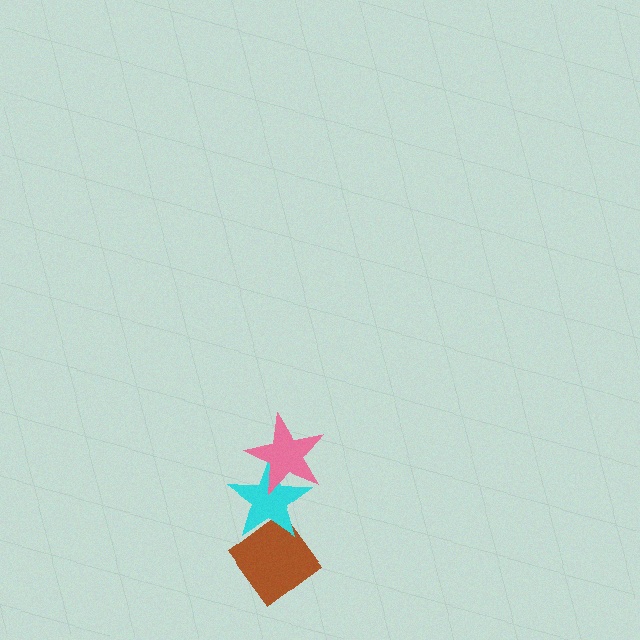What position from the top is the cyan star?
The cyan star is 2nd from the top.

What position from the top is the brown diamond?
The brown diamond is 3rd from the top.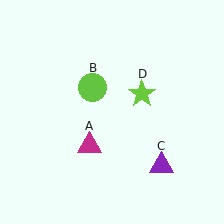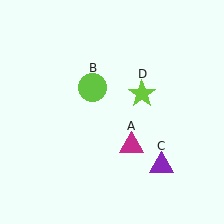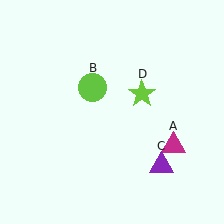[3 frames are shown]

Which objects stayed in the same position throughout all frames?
Lime circle (object B) and purple triangle (object C) and lime star (object D) remained stationary.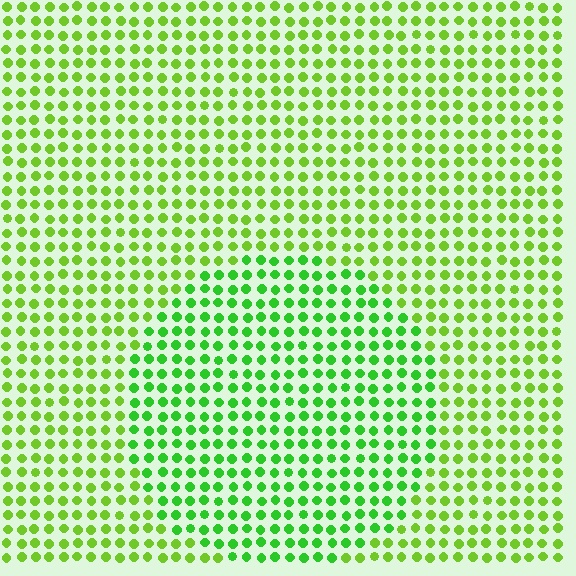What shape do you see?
I see a circle.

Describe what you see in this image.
The image is filled with small lime elements in a uniform arrangement. A circle-shaped region is visible where the elements are tinted to a slightly different hue, forming a subtle color boundary.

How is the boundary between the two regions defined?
The boundary is defined purely by a slight shift in hue (about 26 degrees). Spacing, size, and orientation are identical on both sides.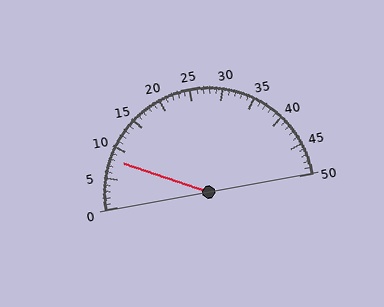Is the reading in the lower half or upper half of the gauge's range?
The reading is in the lower half of the range (0 to 50).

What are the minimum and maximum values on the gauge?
The gauge ranges from 0 to 50.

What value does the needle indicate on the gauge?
The needle indicates approximately 8.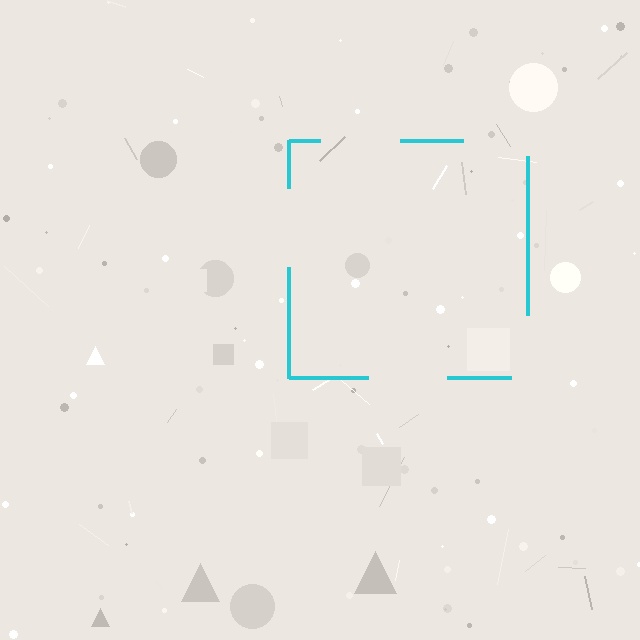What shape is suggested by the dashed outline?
The dashed outline suggests a square.